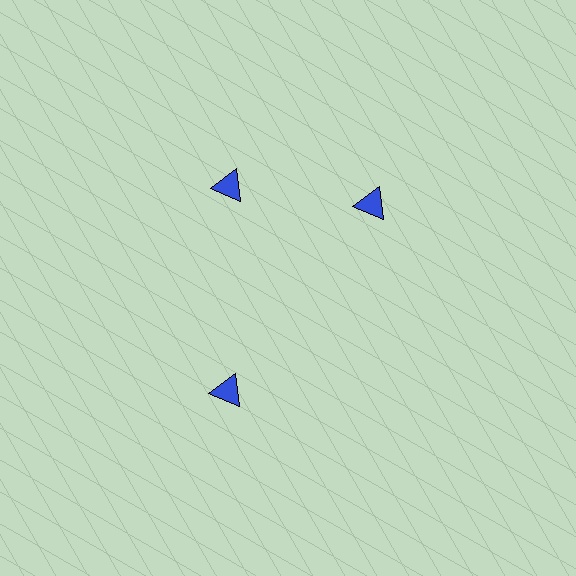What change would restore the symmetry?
The symmetry would be restored by rotating it back into even spacing with its neighbors so that all 3 triangles sit at equal angles and equal distance from the center.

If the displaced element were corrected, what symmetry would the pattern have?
It would have 3-fold rotational symmetry — the pattern would map onto itself every 120 degrees.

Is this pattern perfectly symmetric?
No. The 3 blue triangles are arranged in a ring, but one element near the 3 o'clock position is rotated out of alignment along the ring, breaking the 3-fold rotational symmetry.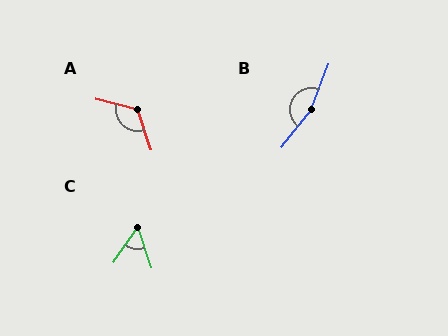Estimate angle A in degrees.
Approximately 123 degrees.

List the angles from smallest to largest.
C (52°), A (123°), B (163°).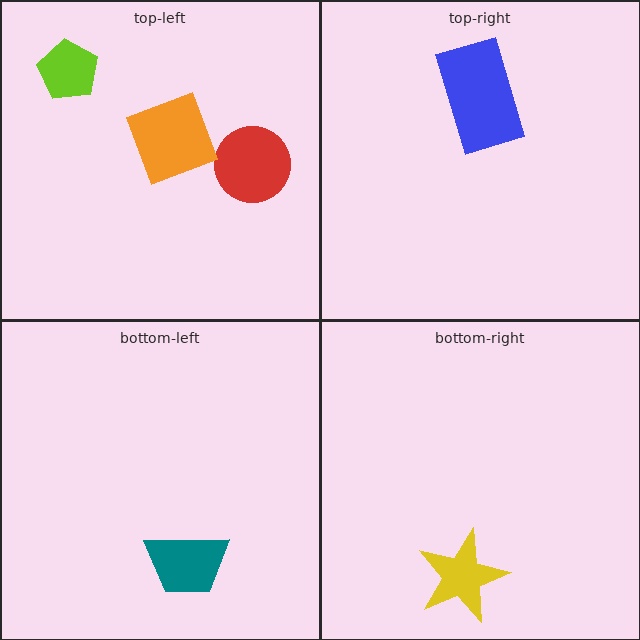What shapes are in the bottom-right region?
The yellow star.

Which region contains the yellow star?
The bottom-right region.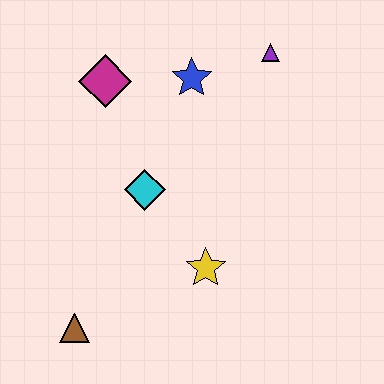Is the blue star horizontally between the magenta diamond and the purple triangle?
Yes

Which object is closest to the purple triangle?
The blue star is closest to the purple triangle.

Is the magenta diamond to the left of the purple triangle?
Yes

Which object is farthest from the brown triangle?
The purple triangle is farthest from the brown triangle.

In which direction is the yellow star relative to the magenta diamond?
The yellow star is below the magenta diamond.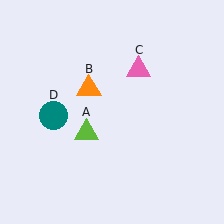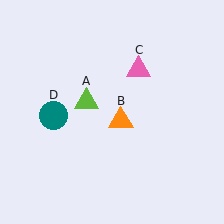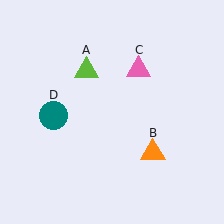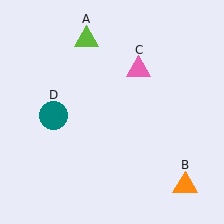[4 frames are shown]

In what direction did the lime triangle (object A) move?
The lime triangle (object A) moved up.